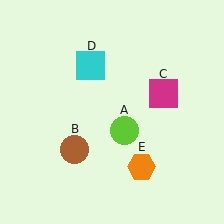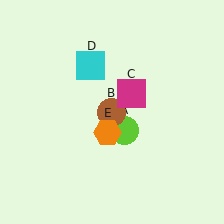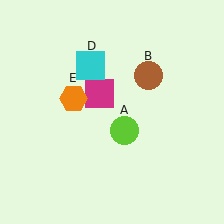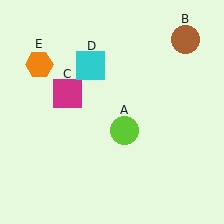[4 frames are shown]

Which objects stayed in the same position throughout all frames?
Lime circle (object A) and cyan square (object D) remained stationary.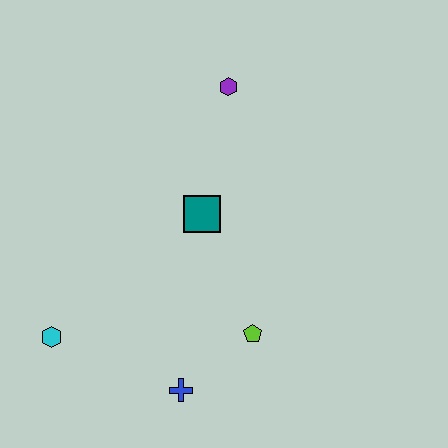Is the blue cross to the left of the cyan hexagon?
No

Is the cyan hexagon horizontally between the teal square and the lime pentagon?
No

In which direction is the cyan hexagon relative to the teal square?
The cyan hexagon is to the left of the teal square.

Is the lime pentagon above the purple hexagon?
No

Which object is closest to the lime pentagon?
The blue cross is closest to the lime pentagon.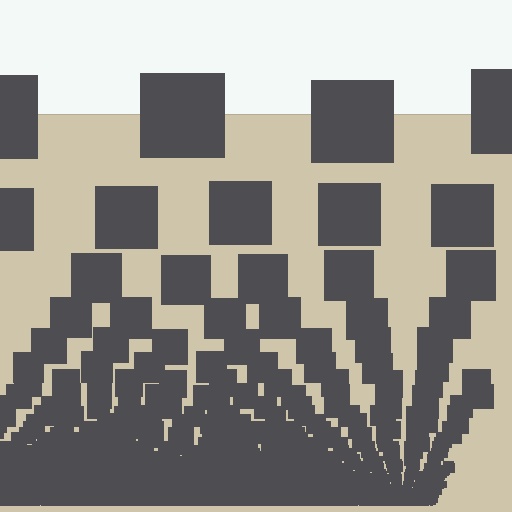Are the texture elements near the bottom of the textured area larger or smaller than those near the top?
Smaller. The gradient is inverted — elements near the bottom are smaller and denser.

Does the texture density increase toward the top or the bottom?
Density increases toward the bottom.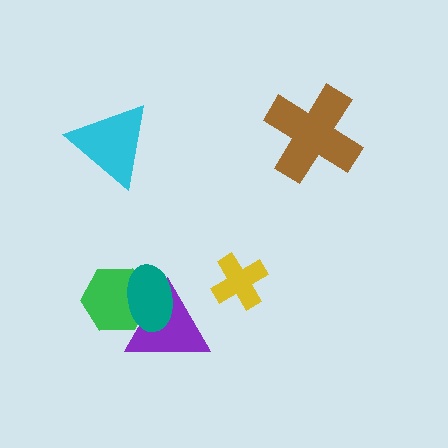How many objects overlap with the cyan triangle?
0 objects overlap with the cyan triangle.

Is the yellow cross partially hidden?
No, no other shape covers it.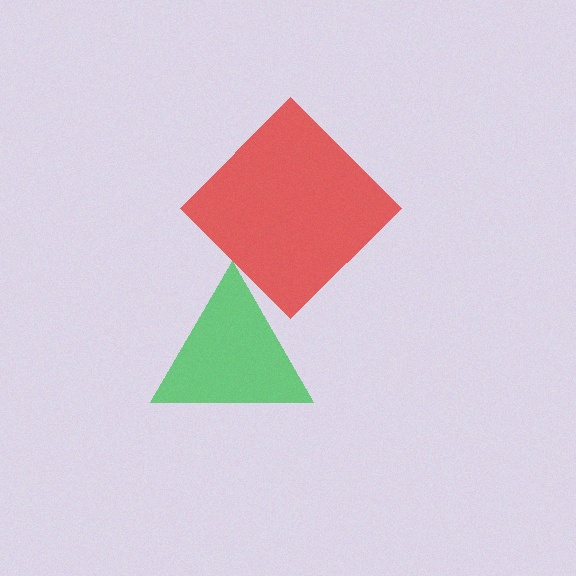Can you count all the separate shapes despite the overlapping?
Yes, there are 2 separate shapes.